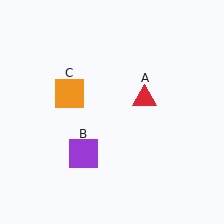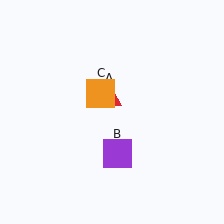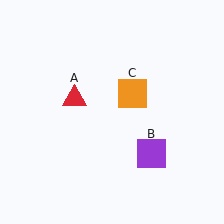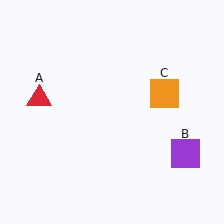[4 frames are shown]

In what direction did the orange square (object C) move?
The orange square (object C) moved right.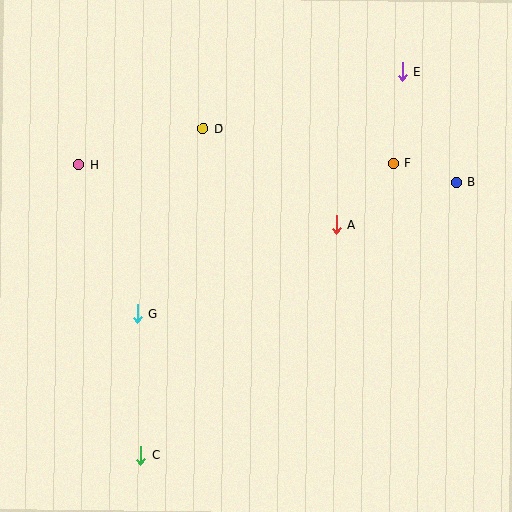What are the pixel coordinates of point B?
Point B is at (456, 183).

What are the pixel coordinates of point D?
Point D is at (203, 128).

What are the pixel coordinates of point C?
Point C is at (140, 455).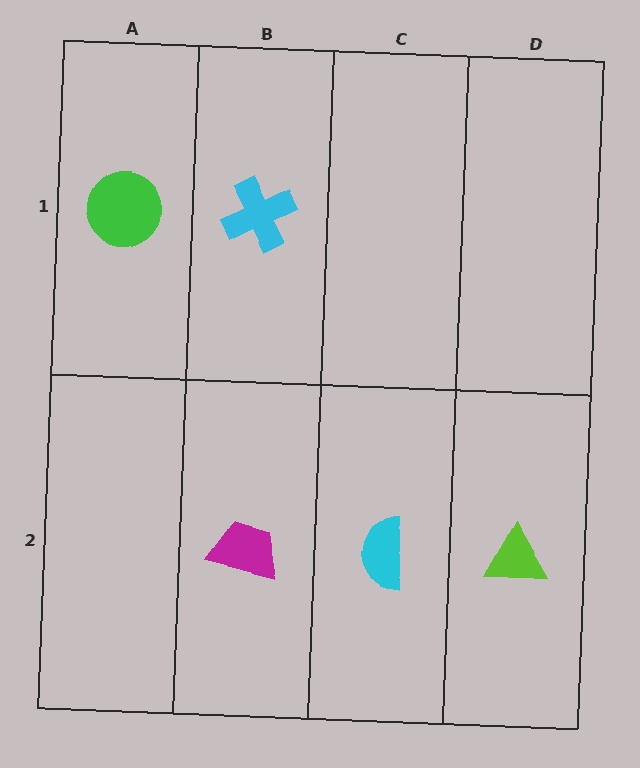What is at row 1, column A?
A green circle.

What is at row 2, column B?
A magenta trapezoid.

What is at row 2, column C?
A cyan semicircle.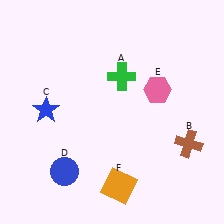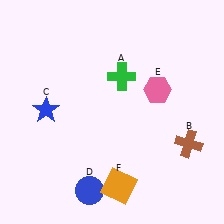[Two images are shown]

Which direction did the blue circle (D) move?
The blue circle (D) moved right.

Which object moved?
The blue circle (D) moved right.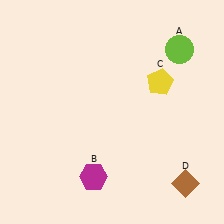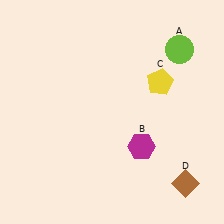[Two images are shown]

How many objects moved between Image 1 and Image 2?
1 object moved between the two images.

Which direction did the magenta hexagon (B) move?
The magenta hexagon (B) moved right.